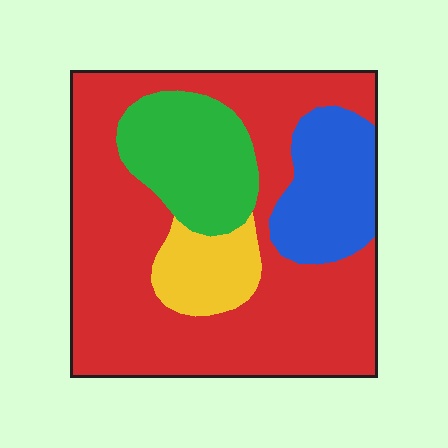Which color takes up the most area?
Red, at roughly 60%.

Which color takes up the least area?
Yellow, at roughly 10%.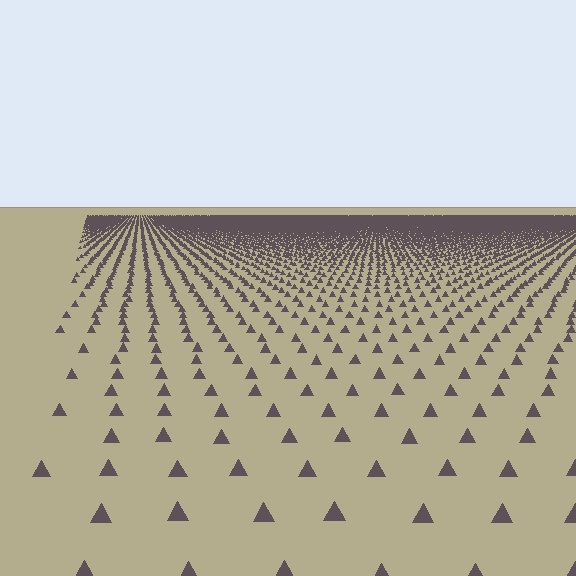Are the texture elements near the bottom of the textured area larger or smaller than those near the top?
Larger. Near the bottom, elements are closer to the viewer and appear at a bigger on-screen size.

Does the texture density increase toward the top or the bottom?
Density increases toward the top.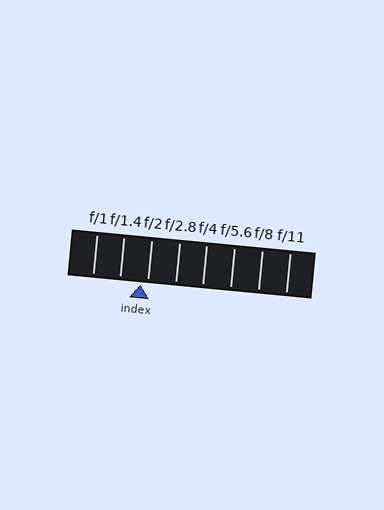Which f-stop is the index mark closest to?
The index mark is closest to f/2.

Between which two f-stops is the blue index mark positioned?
The index mark is between f/1.4 and f/2.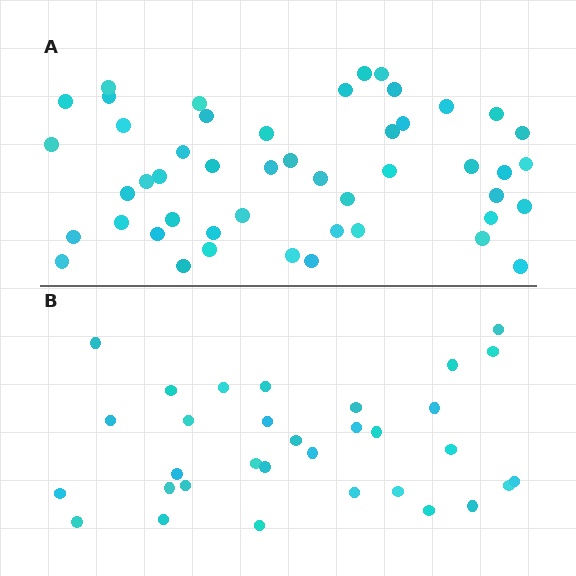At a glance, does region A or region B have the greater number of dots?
Region A (the top region) has more dots.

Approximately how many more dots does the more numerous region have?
Region A has approximately 15 more dots than region B.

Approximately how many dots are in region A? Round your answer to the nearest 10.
About 50 dots. (The exact count is 48, which rounds to 50.)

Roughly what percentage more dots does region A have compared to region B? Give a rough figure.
About 50% more.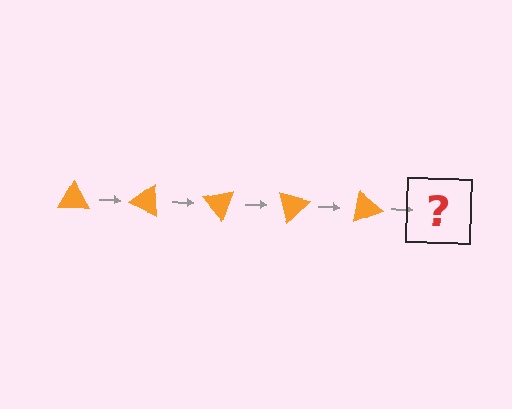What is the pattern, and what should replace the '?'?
The pattern is that the triangle rotates 25 degrees each step. The '?' should be an orange triangle rotated 125 degrees.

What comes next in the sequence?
The next element should be an orange triangle rotated 125 degrees.